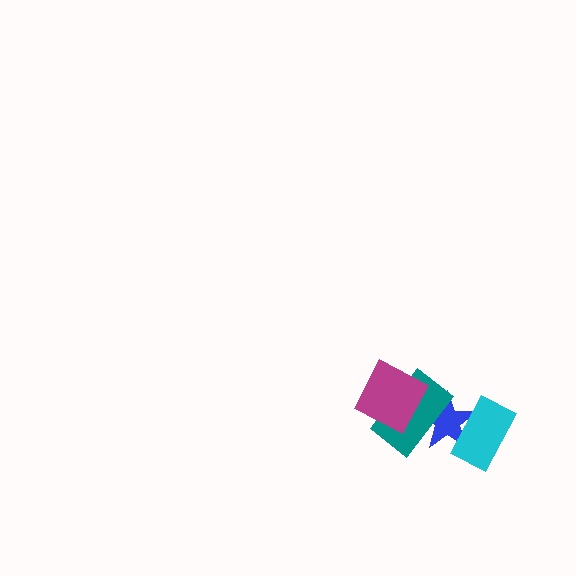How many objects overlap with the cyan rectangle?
1 object overlaps with the cyan rectangle.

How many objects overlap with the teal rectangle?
2 objects overlap with the teal rectangle.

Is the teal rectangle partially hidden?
Yes, it is partially covered by another shape.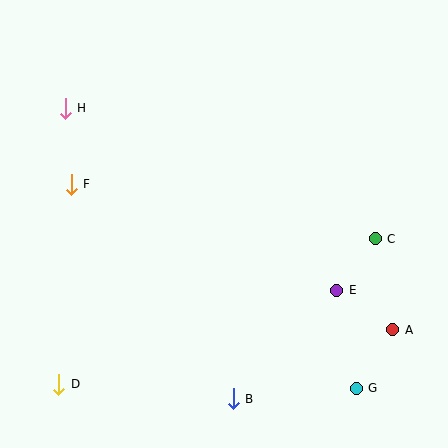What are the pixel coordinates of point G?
Point G is at (356, 388).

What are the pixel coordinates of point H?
Point H is at (65, 108).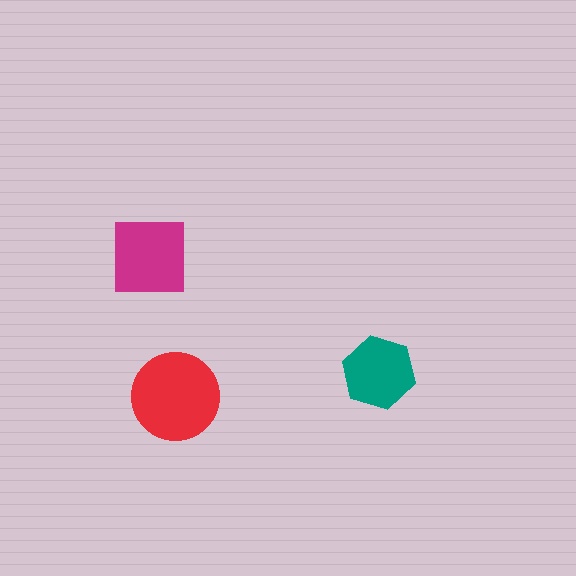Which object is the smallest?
The teal hexagon.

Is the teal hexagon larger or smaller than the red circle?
Smaller.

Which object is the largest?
The red circle.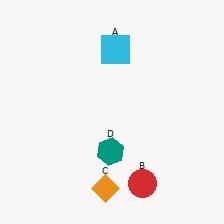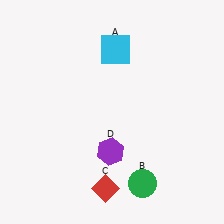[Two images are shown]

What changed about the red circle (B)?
In Image 1, B is red. In Image 2, it changed to green.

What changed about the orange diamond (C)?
In Image 1, C is orange. In Image 2, it changed to red.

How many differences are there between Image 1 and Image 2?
There are 3 differences between the two images.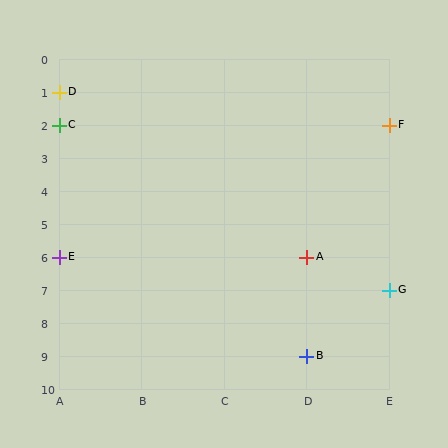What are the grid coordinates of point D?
Point D is at grid coordinates (A, 1).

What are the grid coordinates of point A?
Point A is at grid coordinates (D, 6).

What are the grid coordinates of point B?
Point B is at grid coordinates (D, 9).